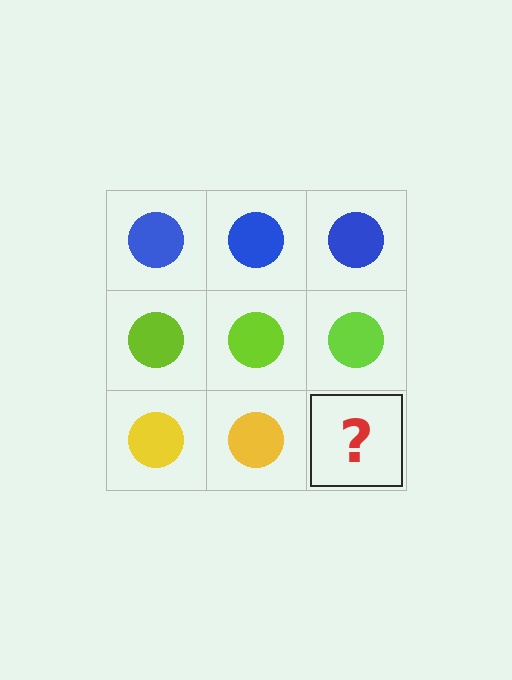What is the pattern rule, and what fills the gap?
The rule is that each row has a consistent color. The gap should be filled with a yellow circle.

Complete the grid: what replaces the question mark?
The question mark should be replaced with a yellow circle.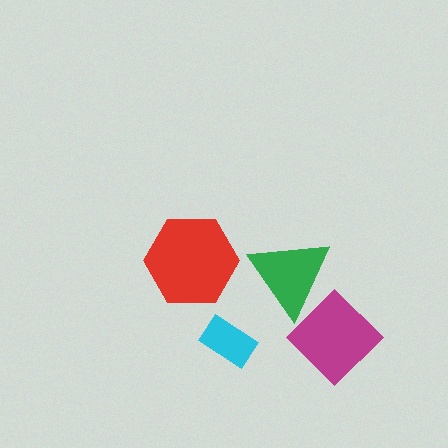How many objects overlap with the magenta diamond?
1 object overlaps with the magenta diamond.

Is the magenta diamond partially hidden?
Yes, it is partially covered by another shape.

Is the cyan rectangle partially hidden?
No, no other shape covers it.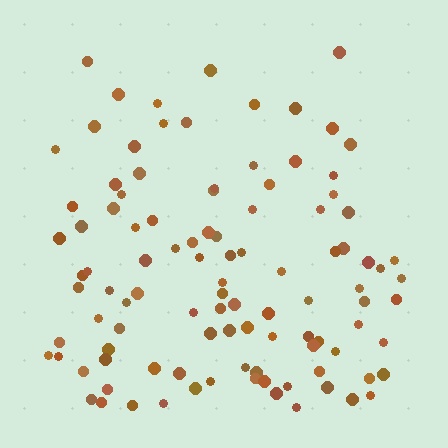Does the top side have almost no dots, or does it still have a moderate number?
Still a moderate number, just noticeably fewer than the bottom.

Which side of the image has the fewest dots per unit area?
The top.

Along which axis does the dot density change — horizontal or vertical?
Vertical.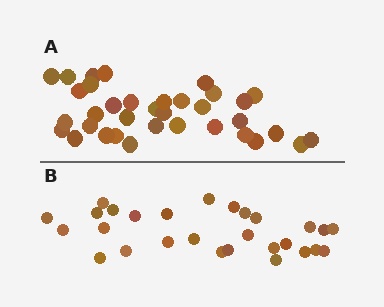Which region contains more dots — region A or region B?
Region A (the top region) has more dots.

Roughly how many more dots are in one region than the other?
Region A has roughly 8 or so more dots than region B.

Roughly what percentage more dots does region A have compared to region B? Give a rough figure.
About 25% more.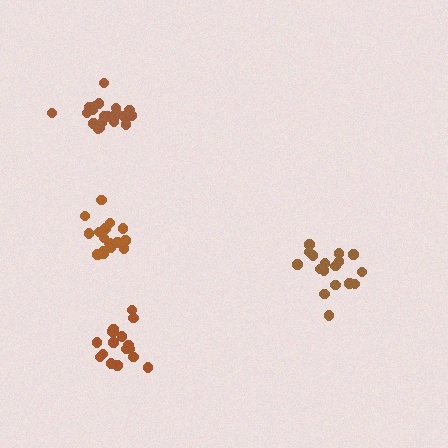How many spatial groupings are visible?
There are 4 spatial groupings.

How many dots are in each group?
Group 1: 21 dots, Group 2: 18 dots, Group 3: 17 dots, Group 4: 17 dots (73 total).